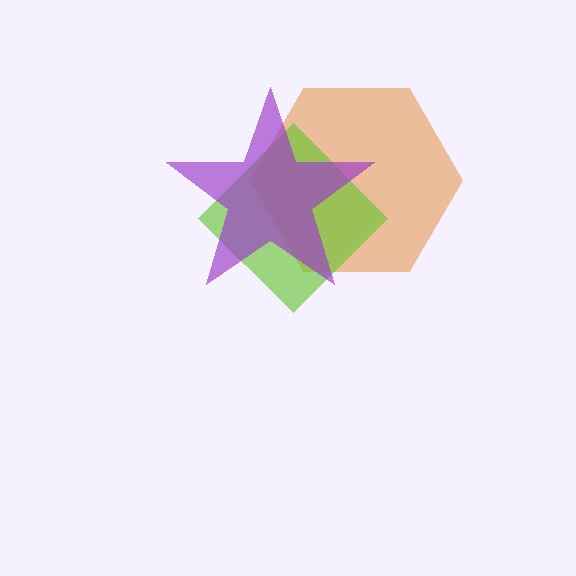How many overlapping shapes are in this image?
There are 3 overlapping shapes in the image.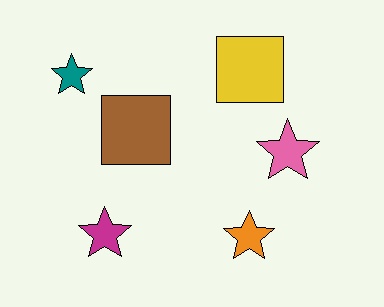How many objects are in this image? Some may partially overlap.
There are 6 objects.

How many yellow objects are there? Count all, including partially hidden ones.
There is 1 yellow object.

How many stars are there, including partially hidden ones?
There are 4 stars.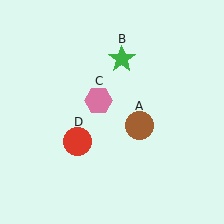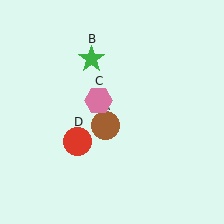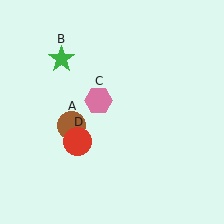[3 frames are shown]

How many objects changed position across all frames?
2 objects changed position: brown circle (object A), green star (object B).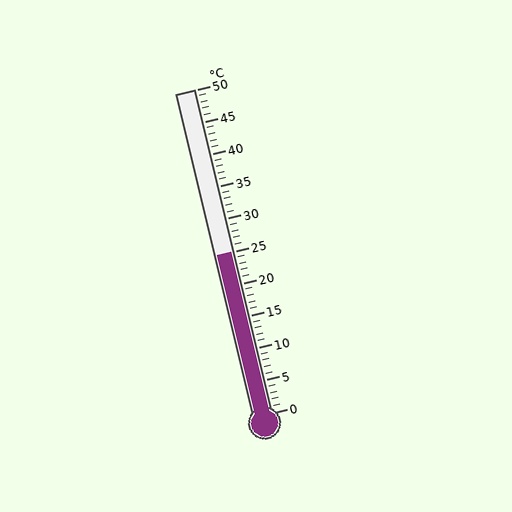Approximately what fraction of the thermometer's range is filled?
The thermometer is filled to approximately 50% of its range.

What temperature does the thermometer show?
The thermometer shows approximately 25°C.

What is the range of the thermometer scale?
The thermometer scale ranges from 0°C to 50°C.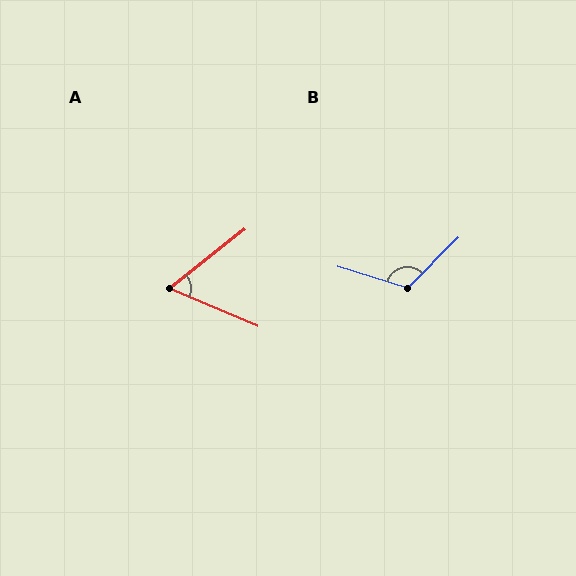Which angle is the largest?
B, at approximately 117 degrees.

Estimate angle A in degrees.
Approximately 61 degrees.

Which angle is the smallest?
A, at approximately 61 degrees.